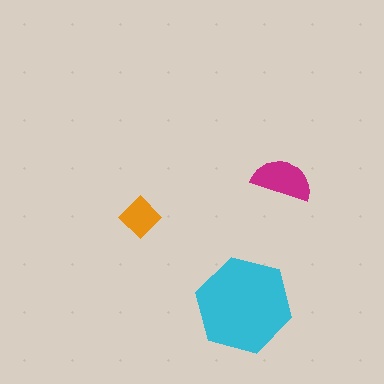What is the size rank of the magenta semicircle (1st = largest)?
2nd.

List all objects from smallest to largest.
The orange diamond, the magenta semicircle, the cyan hexagon.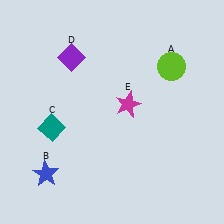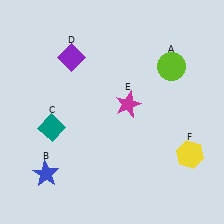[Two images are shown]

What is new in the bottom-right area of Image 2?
A yellow hexagon (F) was added in the bottom-right area of Image 2.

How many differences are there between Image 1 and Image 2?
There is 1 difference between the two images.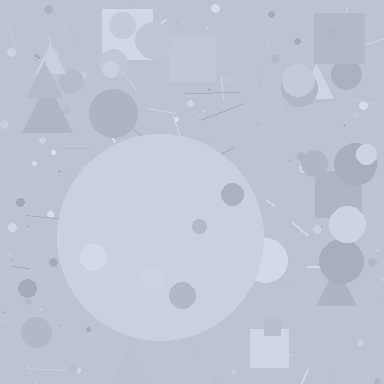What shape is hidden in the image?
A circle is hidden in the image.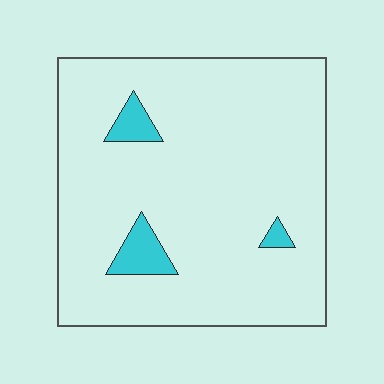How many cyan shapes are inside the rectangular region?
3.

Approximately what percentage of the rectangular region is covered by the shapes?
Approximately 5%.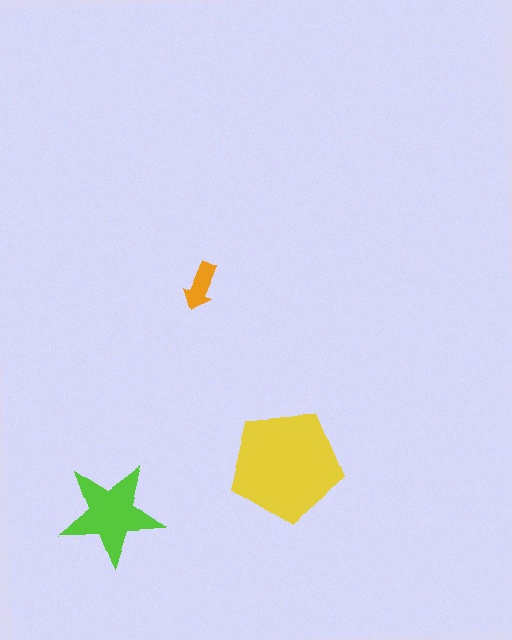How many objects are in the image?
There are 3 objects in the image.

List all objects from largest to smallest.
The yellow pentagon, the lime star, the orange arrow.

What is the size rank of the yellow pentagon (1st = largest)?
1st.